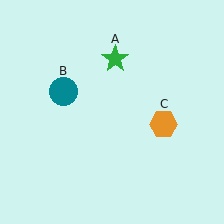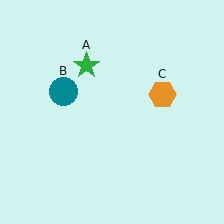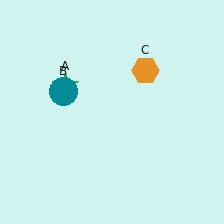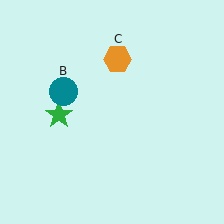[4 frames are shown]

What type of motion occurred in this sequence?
The green star (object A), orange hexagon (object C) rotated counterclockwise around the center of the scene.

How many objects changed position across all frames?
2 objects changed position: green star (object A), orange hexagon (object C).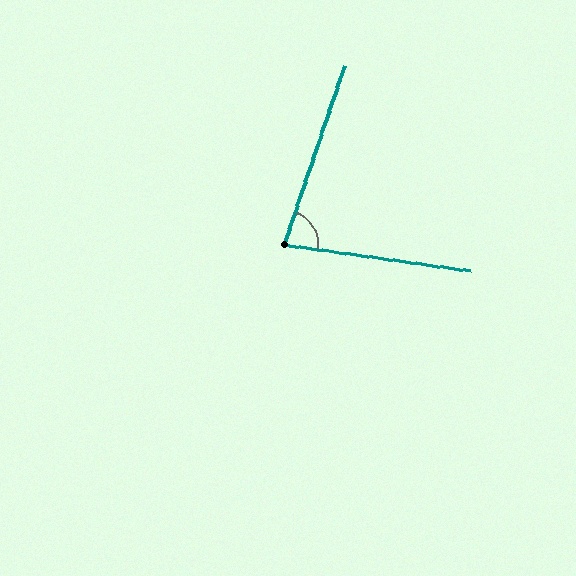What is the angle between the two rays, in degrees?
Approximately 79 degrees.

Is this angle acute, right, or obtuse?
It is acute.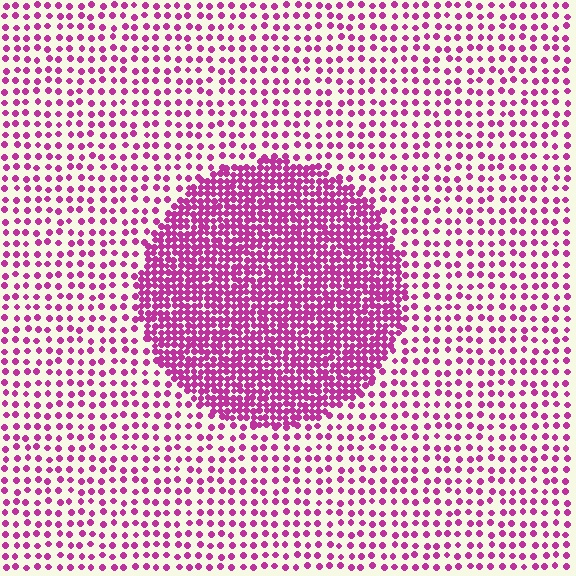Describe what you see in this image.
The image contains small magenta elements arranged at two different densities. A circle-shaped region is visible where the elements are more densely packed than the surrounding area.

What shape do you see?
I see a circle.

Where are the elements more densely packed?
The elements are more densely packed inside the circle boundary.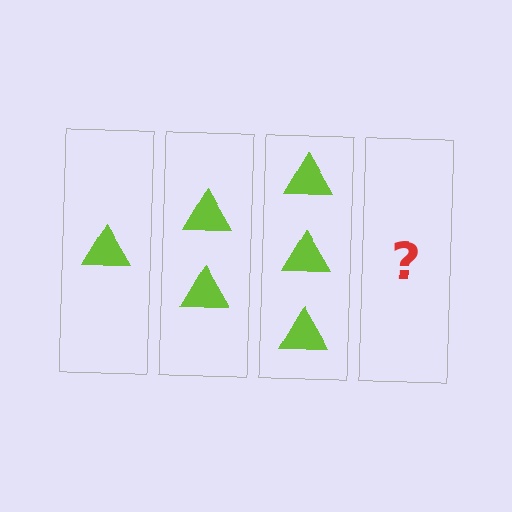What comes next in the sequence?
The next element should be 4 triangles.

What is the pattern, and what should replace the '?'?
The pattern is that each step adds one more triangle. The '?' should be 4 triangles.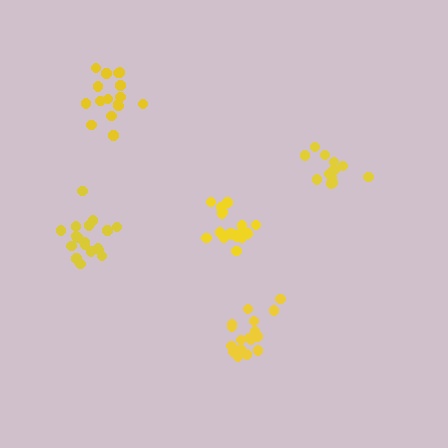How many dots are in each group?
Group 1: 17 dots, Group 2: 19 dots, Group 3: 15 dots, Group 4: 16 dots, Group 5: 18 dots (85 total).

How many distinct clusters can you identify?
There are 5 distinct clusters.